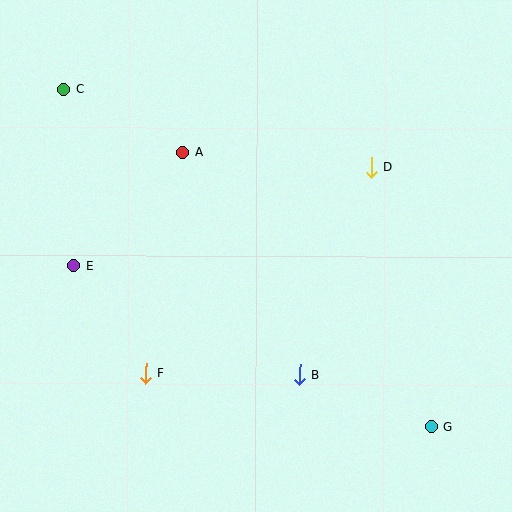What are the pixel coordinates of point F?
Point F is at (146, 373).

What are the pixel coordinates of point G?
Point G is at (432, 426).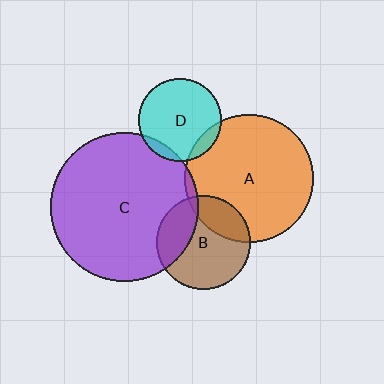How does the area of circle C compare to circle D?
Approximately 3.2 times.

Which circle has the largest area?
Circle C (purple).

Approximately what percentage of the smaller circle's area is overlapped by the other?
Approximately 10%.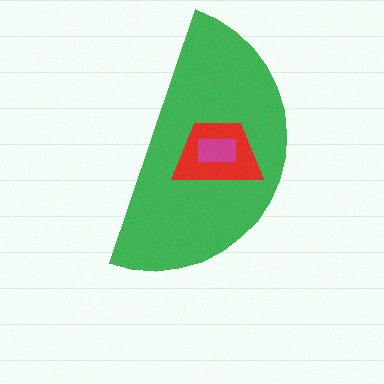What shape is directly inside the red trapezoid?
The magenta rectangle.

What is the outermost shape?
The green semicircle.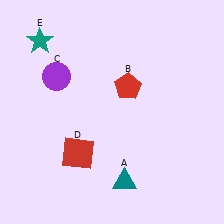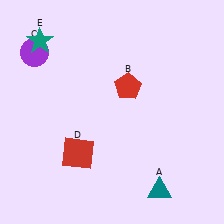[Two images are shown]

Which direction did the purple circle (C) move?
The purple circle (C) moved up.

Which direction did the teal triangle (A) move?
The teal triangle (A) moved right.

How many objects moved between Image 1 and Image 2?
2 objects moved between the two images.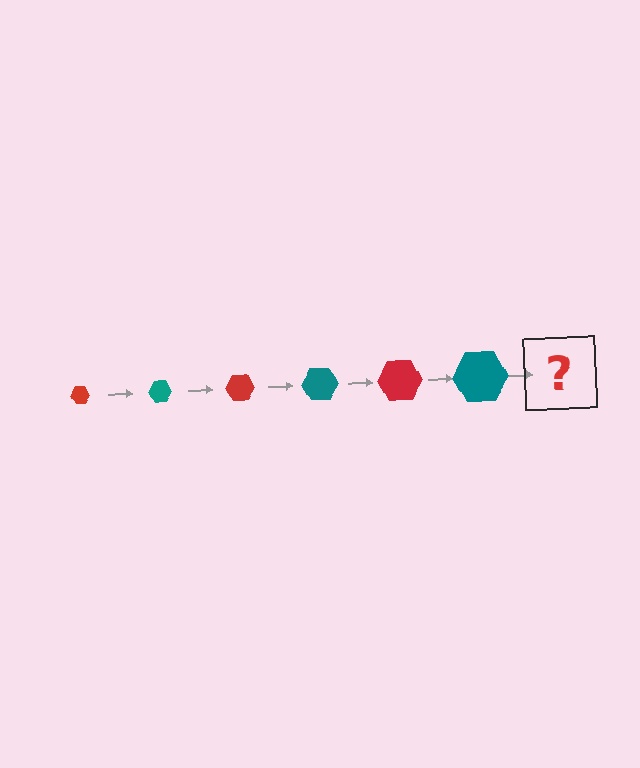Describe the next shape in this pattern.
It should be a red hexagon, larger than the previous one.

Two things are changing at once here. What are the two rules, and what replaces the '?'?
The two rules are that the hexagon grows larger each step and the color cycles through red and teal. The '?' should be a red hexagon, larger than the previous one.